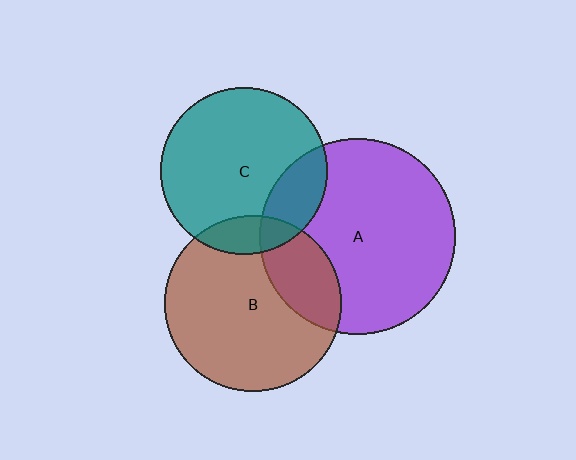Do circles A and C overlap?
Yes.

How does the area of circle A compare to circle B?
Approximately 1.2 times.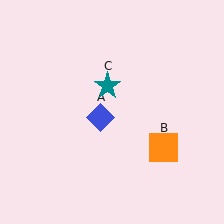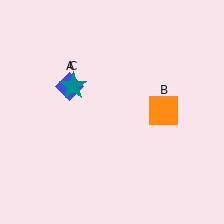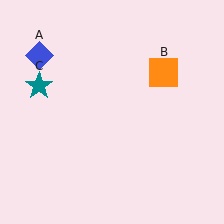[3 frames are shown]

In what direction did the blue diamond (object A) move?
The blue diamond (object A) moved up and to the left.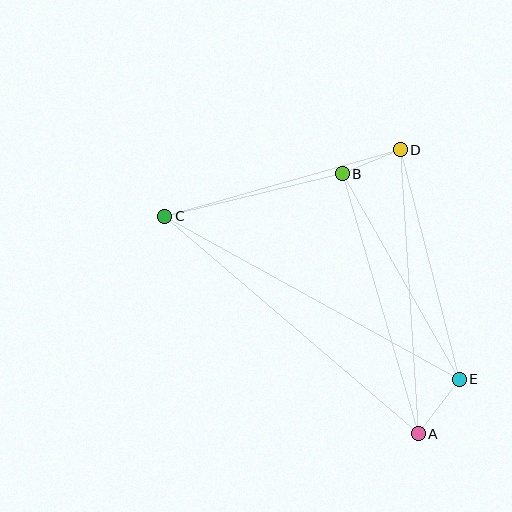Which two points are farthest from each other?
Points C and E are farthest from each other.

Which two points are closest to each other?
Points B and D are closest to each other.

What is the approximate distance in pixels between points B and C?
The distance between B and C is approximately 183 pixels.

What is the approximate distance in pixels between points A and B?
The distance between A and B is approximately 271 pixels.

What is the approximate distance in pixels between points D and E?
The distance between D and E is approximately 237 pixels.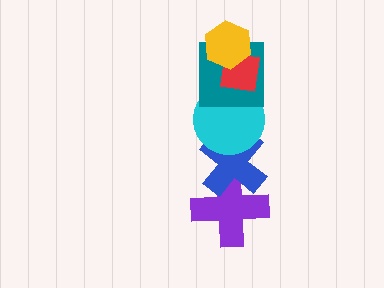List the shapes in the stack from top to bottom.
From top to bottom: the yellow hexagon, the red square, the teal square, the cyan circle, the blue cross, the purple cross.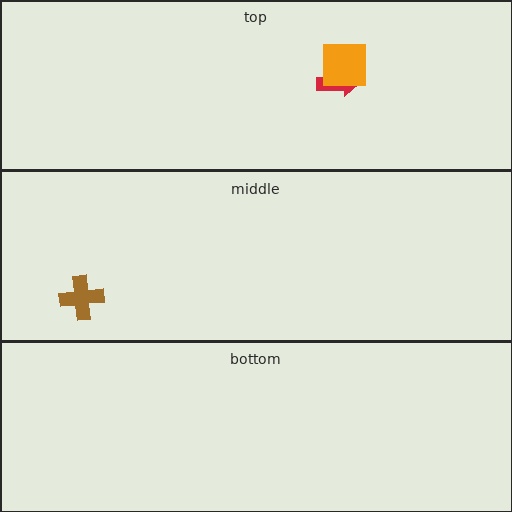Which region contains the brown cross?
The middle region.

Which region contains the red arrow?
The top region.